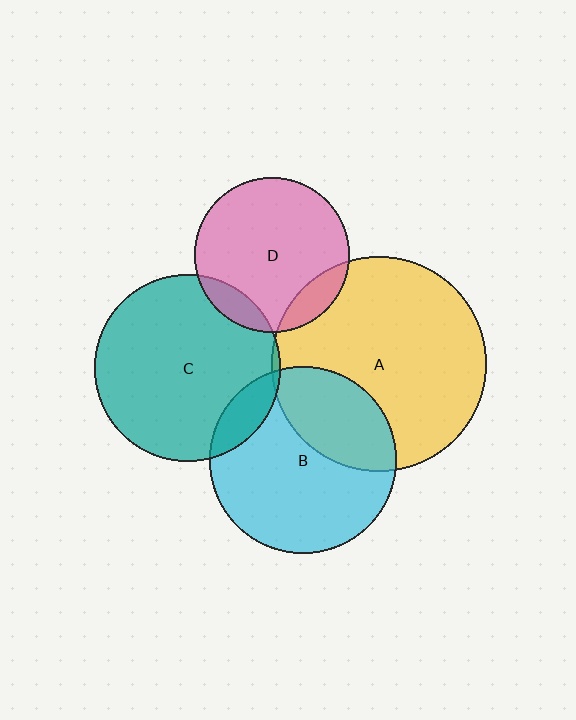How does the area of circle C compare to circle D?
Approximately 1.4 times.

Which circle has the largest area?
Circle A (yellow).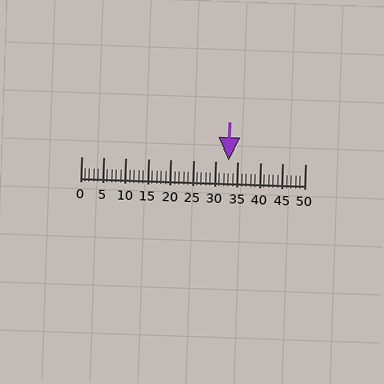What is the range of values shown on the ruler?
The ruler shows values from 0 to 50.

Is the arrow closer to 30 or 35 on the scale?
The arrow is closer to 35.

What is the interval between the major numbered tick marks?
The major tick marks are spaced 5 units apart.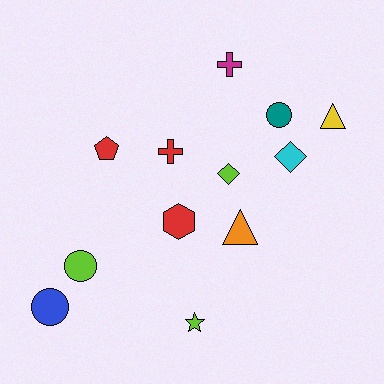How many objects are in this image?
There are 12 objects.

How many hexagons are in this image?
There is 1 hexagon.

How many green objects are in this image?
There are no green objects.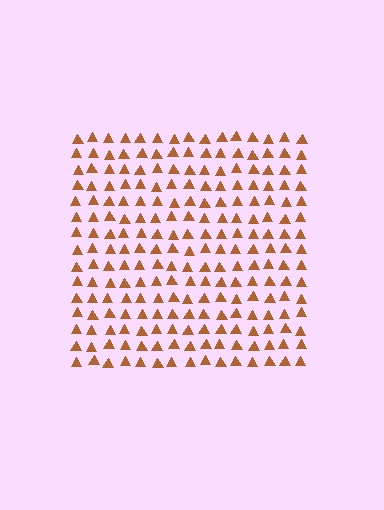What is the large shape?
The large shape is a square.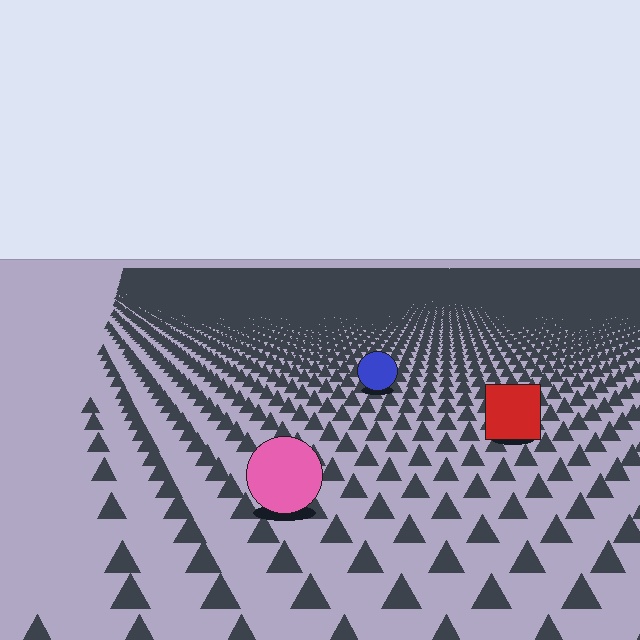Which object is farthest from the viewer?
The blue circle is farthest from the viewer. It appears smaller and the ground texture around it is denser.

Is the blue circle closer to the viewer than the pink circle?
No. The pink circle is closer — you can tell from the texture gradient: the ground texture is coarser near it.